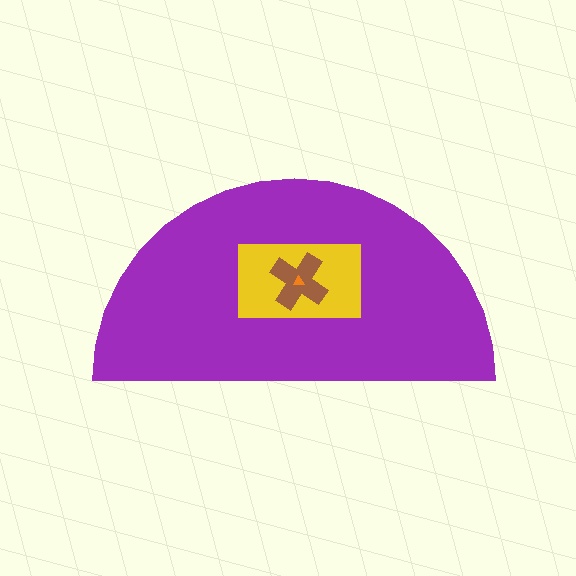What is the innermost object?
The orange triangle.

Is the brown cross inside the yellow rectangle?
Yes.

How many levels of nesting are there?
4.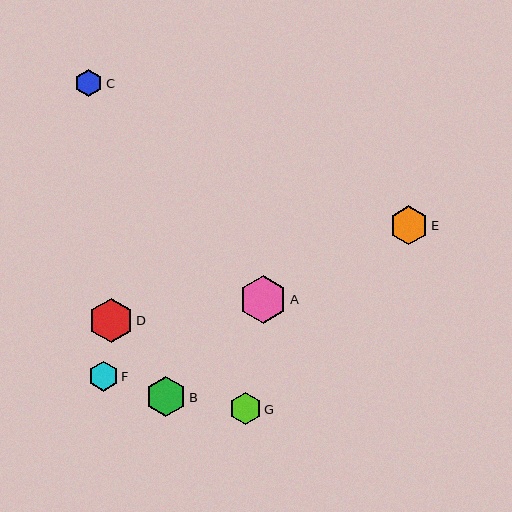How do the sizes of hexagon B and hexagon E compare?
Hexagon B and hexagon E are approximately the same size.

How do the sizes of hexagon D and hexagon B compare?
Hexagon D and hexagon B are approximately the same size.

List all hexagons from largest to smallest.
From largest to smallest: A, D, B, E, G, F, C.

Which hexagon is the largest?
Hexagon A is the largest with a size of approximately 48 pixels.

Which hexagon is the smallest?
Hexagon C is the smallest with a size of approximately 28 pixels.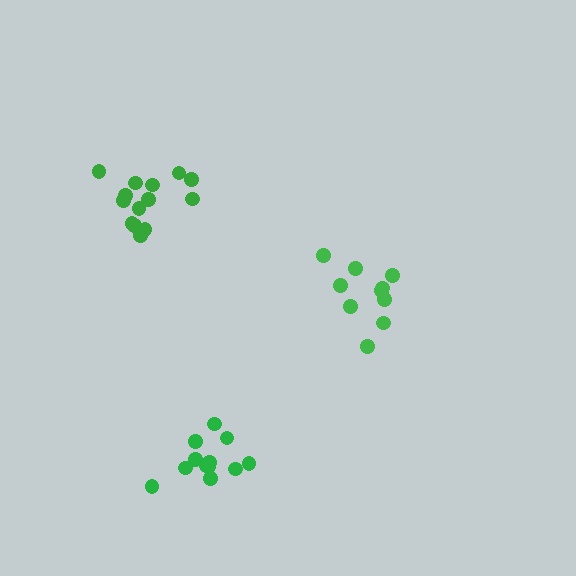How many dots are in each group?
Group 1: 12 dots, Group 2: 14 dots, Group 3: 10 dots (36 total).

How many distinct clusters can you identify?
There are 3 distinct clusters.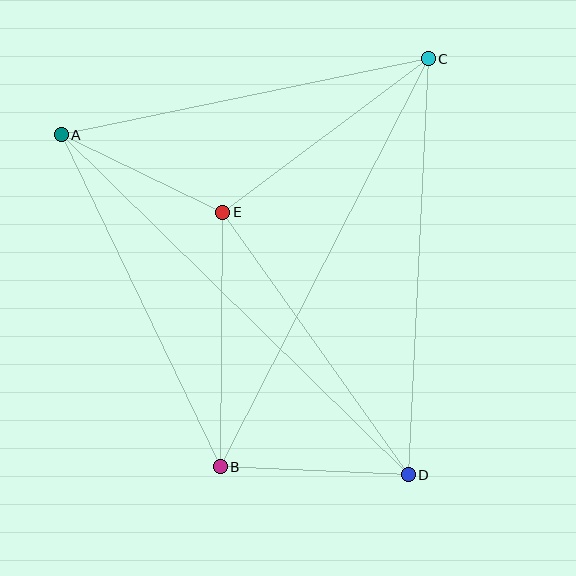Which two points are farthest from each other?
Points A and D are farthest from each other.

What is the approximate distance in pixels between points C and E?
The distance between C and E is approximately 257 pixels.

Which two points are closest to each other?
Points A and E are closest to each other.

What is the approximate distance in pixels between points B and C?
The distance between B and C is approximately 458 pixels.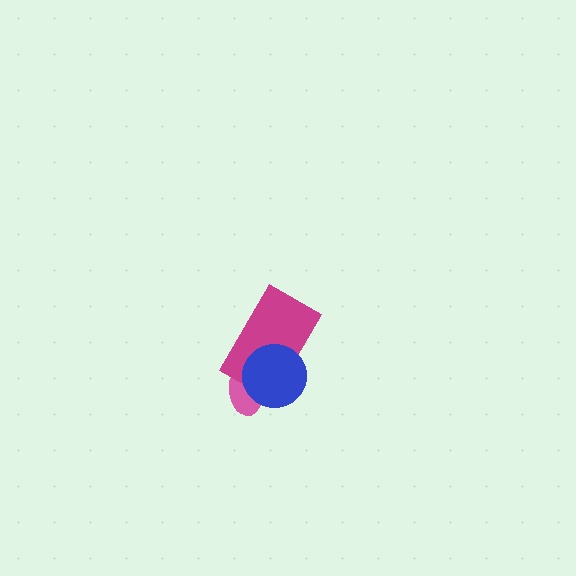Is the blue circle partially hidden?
No, no other shape covers it.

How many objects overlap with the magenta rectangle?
2 objects overlap with the magenta rectangle.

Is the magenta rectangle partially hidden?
Yes, it is partially covered by another shape.